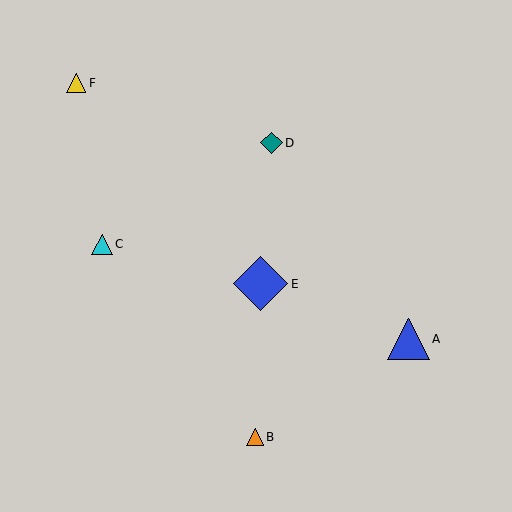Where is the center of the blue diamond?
The center of the blue diamond is at (260, 284).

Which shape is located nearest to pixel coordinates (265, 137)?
The teal diamond (labeled D) at (272, 143) is nearest to that location.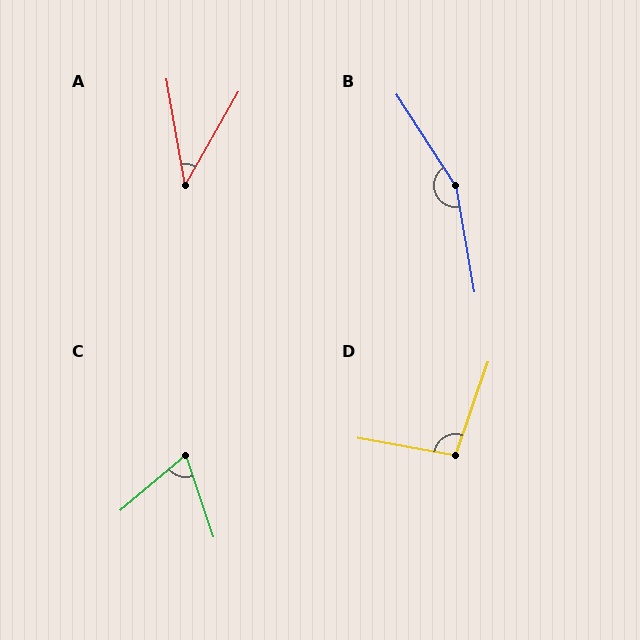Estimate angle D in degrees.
Approximately 99 degrees.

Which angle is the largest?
B, at approximately 157 degrees.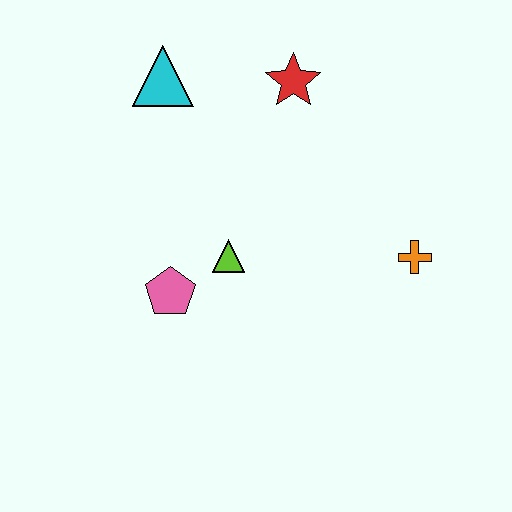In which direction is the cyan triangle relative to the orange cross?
The cyan triangle is to the left of the orange cross.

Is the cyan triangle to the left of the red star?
Yes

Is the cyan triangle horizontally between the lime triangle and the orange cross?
No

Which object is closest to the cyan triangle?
The red star is closest to the cyan triangle.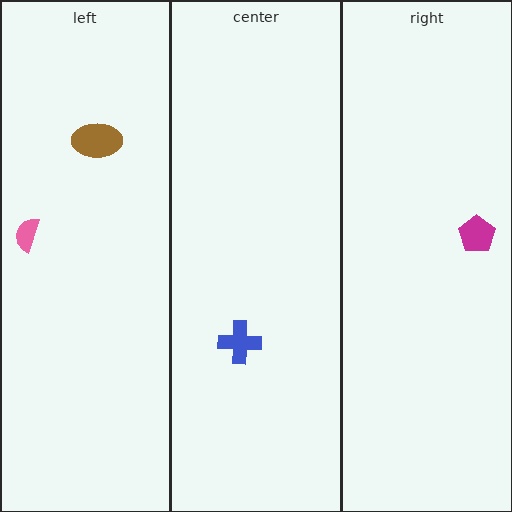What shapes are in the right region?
The magenta pentagon.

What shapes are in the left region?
The brown ellipse, the pink semicircle.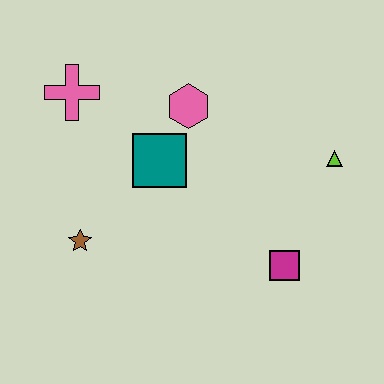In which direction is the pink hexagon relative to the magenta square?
The pink hexagon is above the magenta square.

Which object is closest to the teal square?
The pink hexagon is closest to the teal square.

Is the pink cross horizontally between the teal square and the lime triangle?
No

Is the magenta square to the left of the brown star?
No